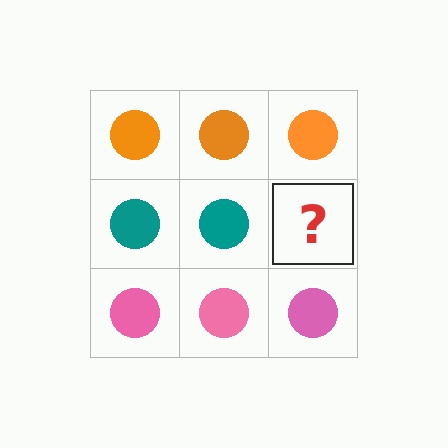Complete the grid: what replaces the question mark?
The question mark should be replaced with a teal circle.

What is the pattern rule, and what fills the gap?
The rule is that each row has a consistent color. The gap should be filled with a teal circle.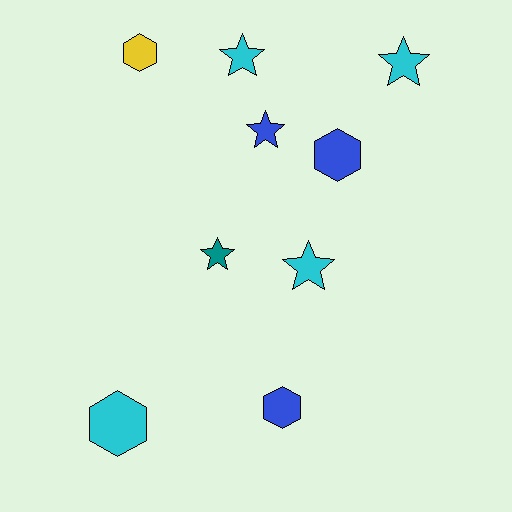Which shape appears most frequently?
Star, with 5 objects.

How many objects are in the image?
There are 9 objects.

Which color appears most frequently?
Cyan, with 4 objects.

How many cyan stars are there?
There are 3 cyan stars.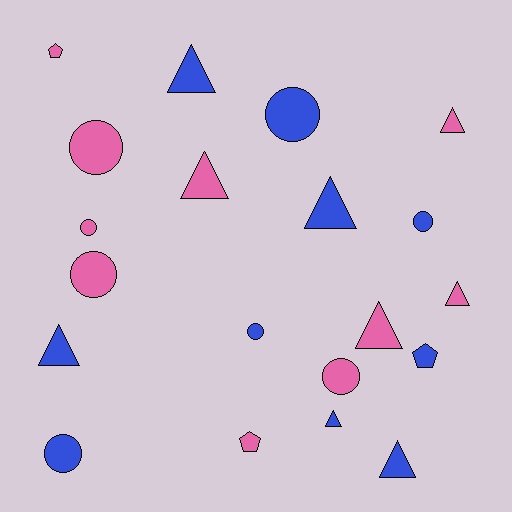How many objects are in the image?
There are 20 objects.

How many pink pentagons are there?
There are 2 pink pentagons.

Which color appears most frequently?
Blue, with 10 objects.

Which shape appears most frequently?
Triangle, with 9 objects.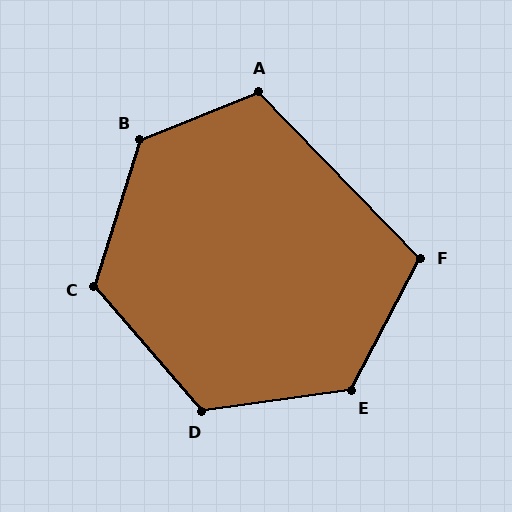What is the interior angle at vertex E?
Approximately 126 degrees (obtuse).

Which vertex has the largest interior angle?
B, at approximately 129 degrees.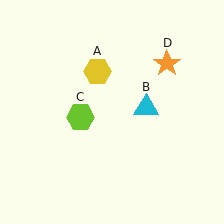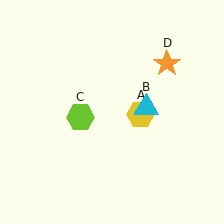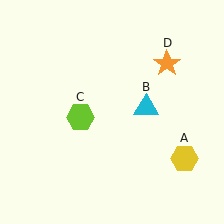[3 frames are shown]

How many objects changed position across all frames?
1 object changed position: yellow hexagon (object A).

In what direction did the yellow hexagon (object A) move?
The yellow hexagon (object A) moved down and to the right.